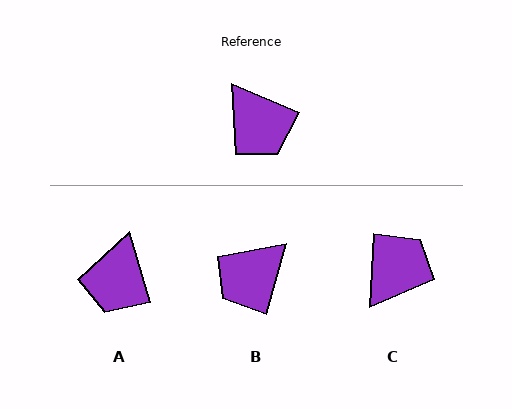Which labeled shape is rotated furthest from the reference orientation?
C, about 110 degrees away.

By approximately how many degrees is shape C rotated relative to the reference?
Approximately 110 degrees counter-clockwise.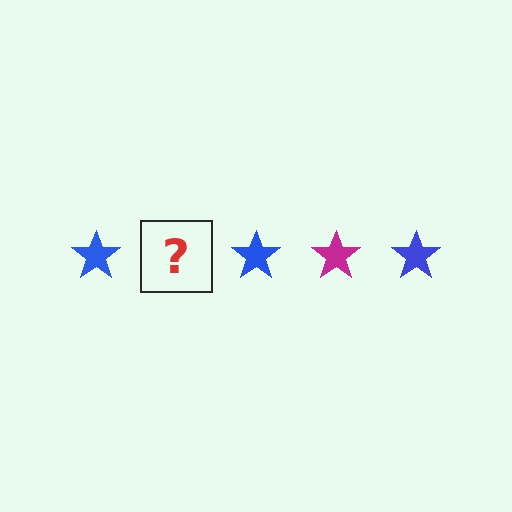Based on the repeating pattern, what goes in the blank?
The blank should be a magenta star.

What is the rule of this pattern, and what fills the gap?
The rule is that the pattern cycles through blue, magenta stars. The gap should be filled with a magenta star.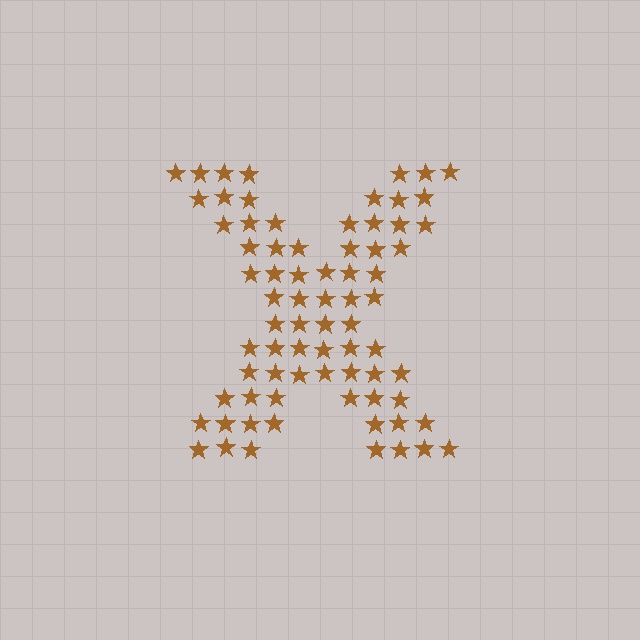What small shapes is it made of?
It is made of small stars.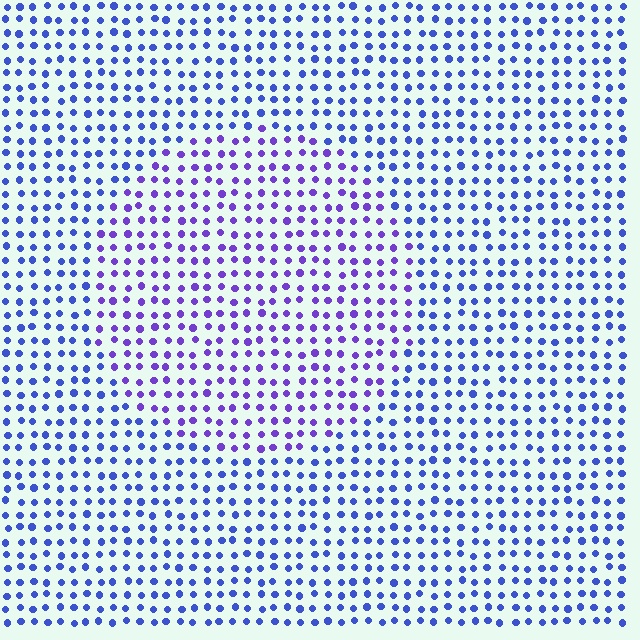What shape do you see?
I see a circle.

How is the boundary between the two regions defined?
The boundary is defined purely by a slight shift in hue (about 32 degrees). Spacing, size, and orientation are identical on both sides.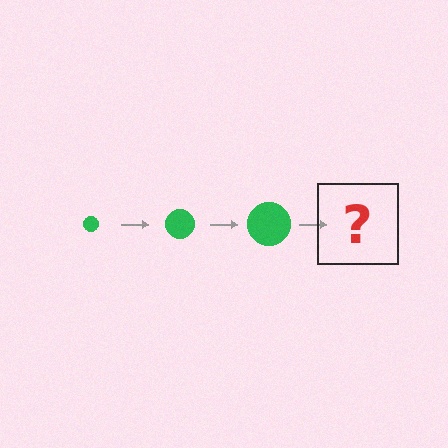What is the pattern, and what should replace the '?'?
The pattern is that the circle gets progressively larger each step. The '?' should be a green circle, larger than the previous one.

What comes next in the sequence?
The next element should be a green circle, larger than the previous one.